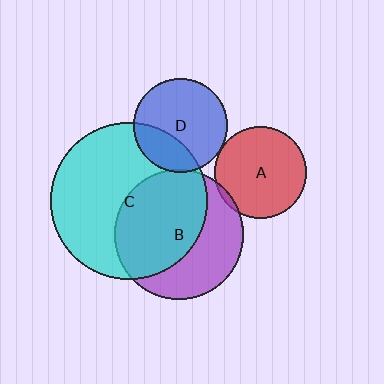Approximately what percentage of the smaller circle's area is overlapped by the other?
Approximately 5%.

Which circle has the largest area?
Circle C (cyan).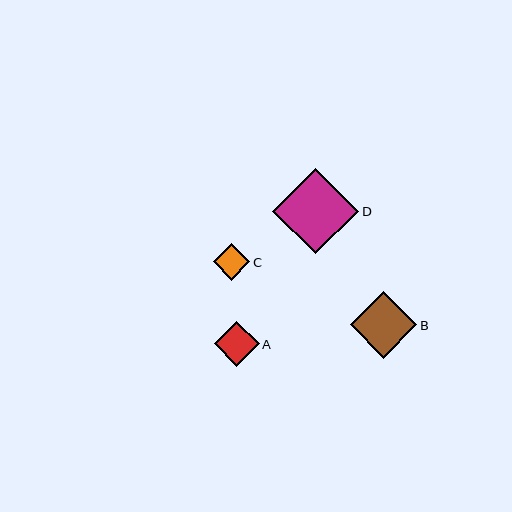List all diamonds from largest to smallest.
From largest to smallest: D, B, A, C.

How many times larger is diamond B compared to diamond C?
Diamond B is approximately 1.8 times the size of diamond C.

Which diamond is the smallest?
Diamond C is the smallest with a size of approximately 36 pixels.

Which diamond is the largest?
Diamond D is the largest with a size of approximately 86 pixels.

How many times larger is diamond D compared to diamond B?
Diamond D is approximately 1.3 times the size of diamond B.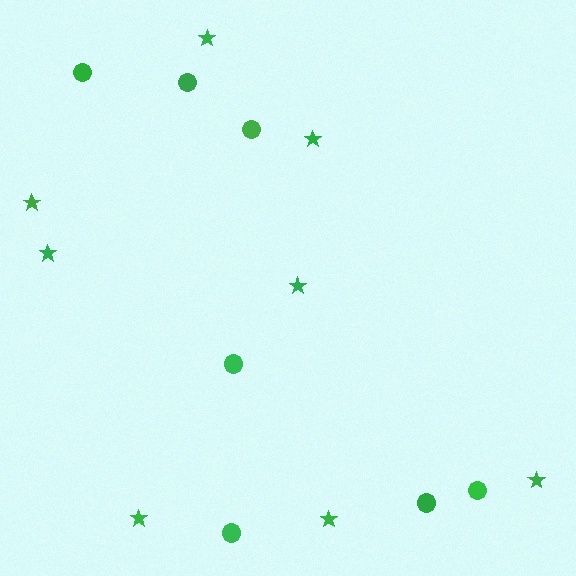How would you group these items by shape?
There are 2 groups: one group of stars (8) and one group of circles (7).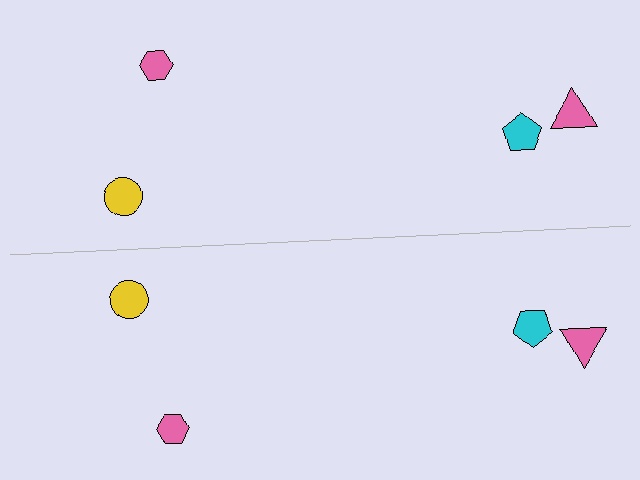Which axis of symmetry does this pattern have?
The pattern has a horizontal axis of symmetry running through the center of the image.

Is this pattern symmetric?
Yes, this pattern has bilateral (reflection) symmetry.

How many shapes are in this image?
There are 8 shapes in this image.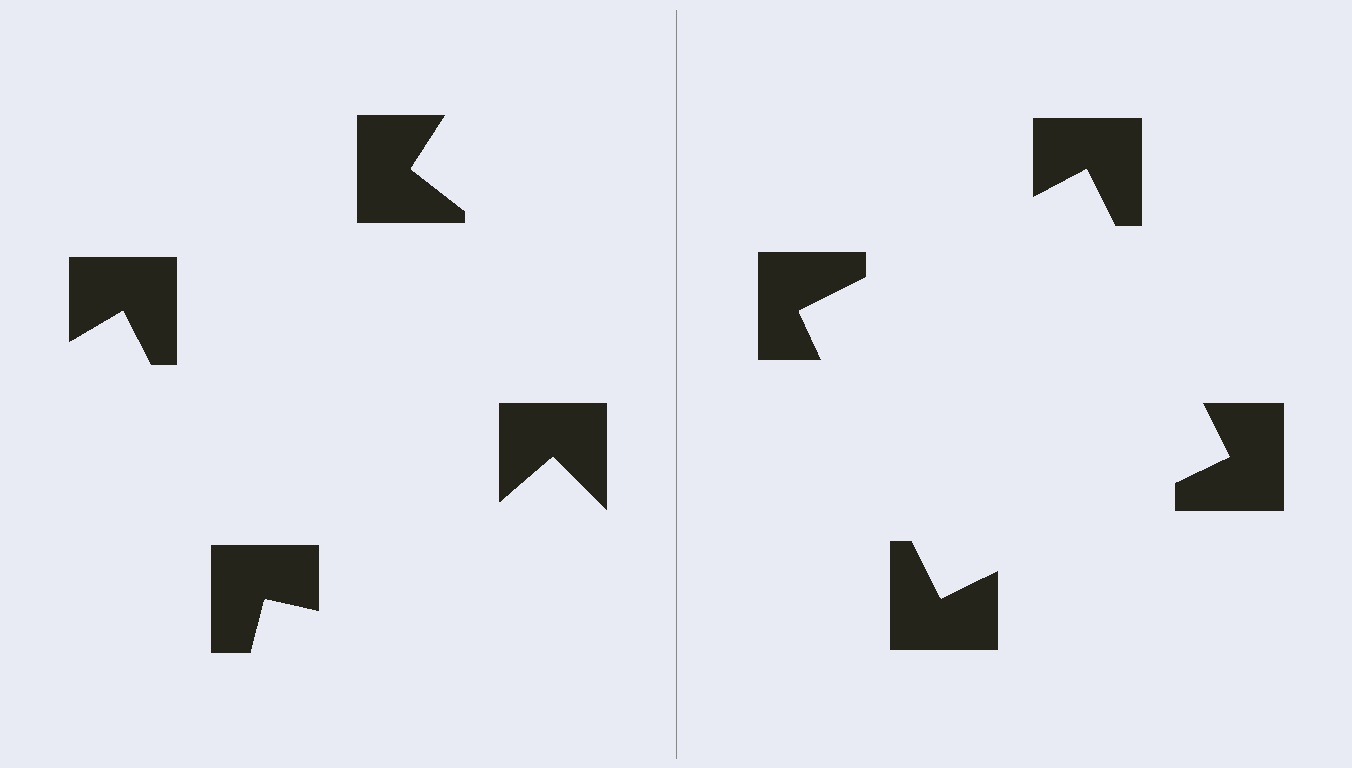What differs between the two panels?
The notched squares are positioned identically on both sides; only the wedge orientations differ. On the right they align to a square; on the left they are misaligned.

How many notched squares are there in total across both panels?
8 — 4 on each side.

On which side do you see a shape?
An illusory square appears on the right side. On the left side the wedge cuts are rotated, so no coherent shape forms.